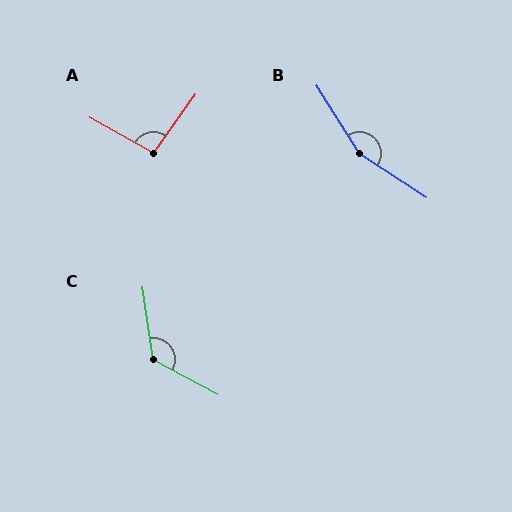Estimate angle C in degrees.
Approximately 127 degrees.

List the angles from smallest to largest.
A (97°), C (127°), B (155°).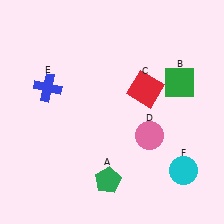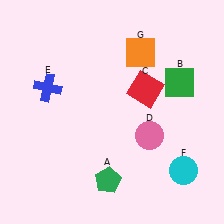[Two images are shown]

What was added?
An orange square (G) was added in Image 2.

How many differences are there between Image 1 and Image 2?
There is 1 difference between the two images.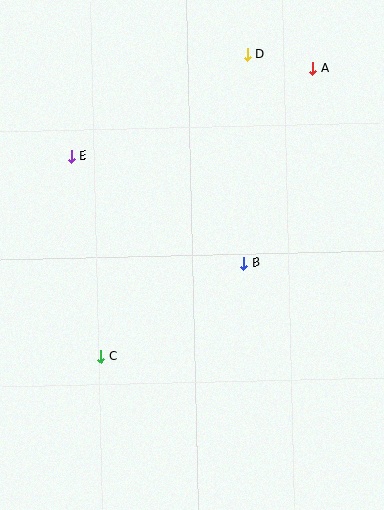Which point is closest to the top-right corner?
Point A is closest to the top-right corner.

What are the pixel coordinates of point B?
Point B is at (244, 263).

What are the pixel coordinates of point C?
Point C is at (101, 356).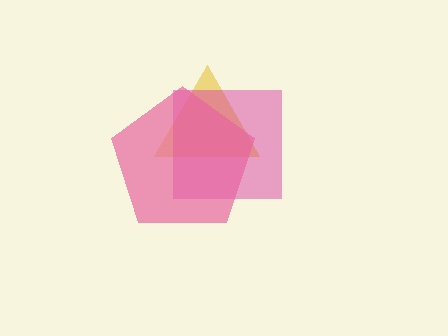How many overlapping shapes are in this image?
There are 3 overlapping shapes in the image.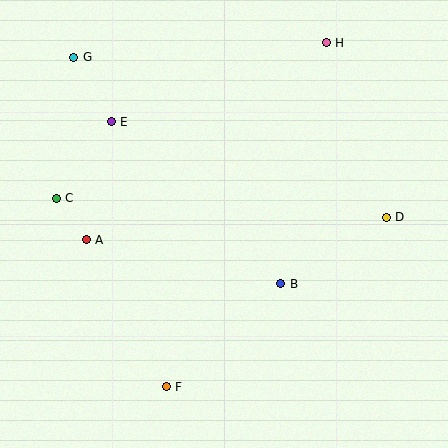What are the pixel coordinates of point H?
Point H is at (326, 43).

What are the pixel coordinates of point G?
Point G is at (74, 57).